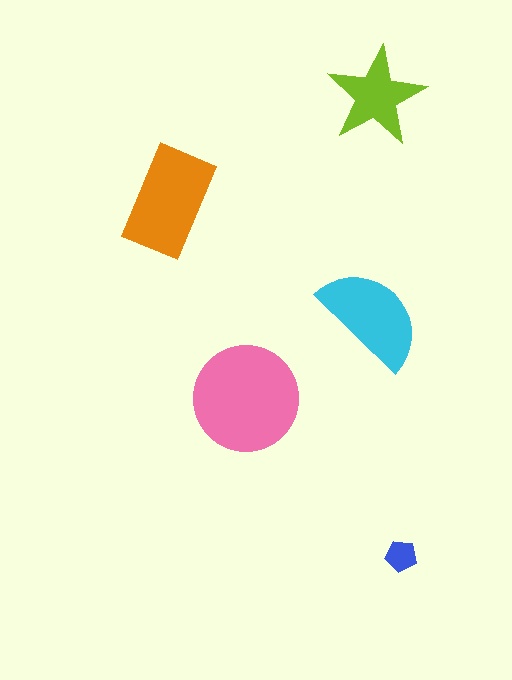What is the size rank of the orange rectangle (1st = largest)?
2nd.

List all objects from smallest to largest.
The blue pentagon, the lime star, the cyan semicircle, the orange rectangle, the pink circle.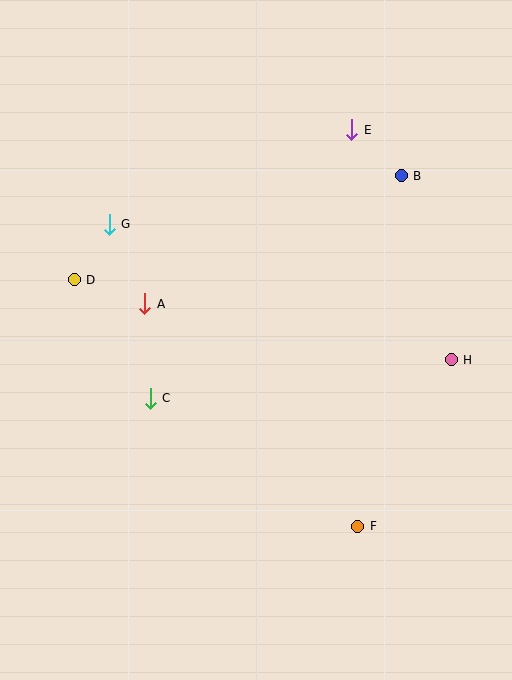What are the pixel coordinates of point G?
Point G is at (109, 224).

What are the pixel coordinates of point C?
Point C is at (150, 398).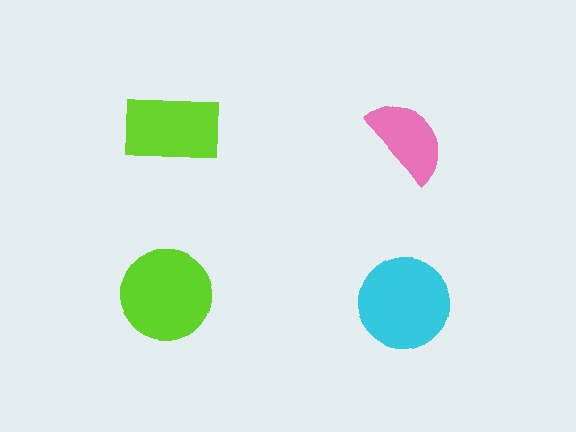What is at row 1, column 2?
A pink semicircle.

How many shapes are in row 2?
2 shapes.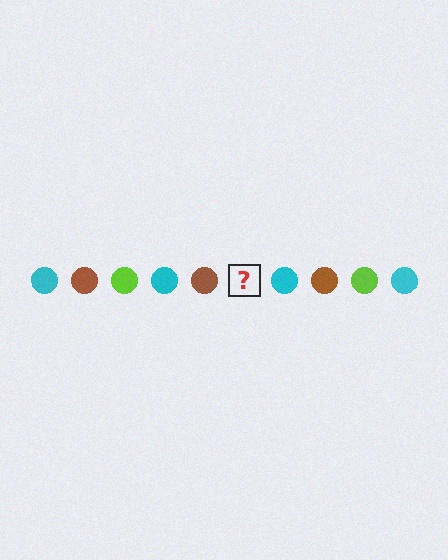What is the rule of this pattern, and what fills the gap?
The rule is that the pattern cycles through cyan, brown, lime circles. The gap should be filled with a lime circle.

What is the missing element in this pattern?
The missing element is a lime circle.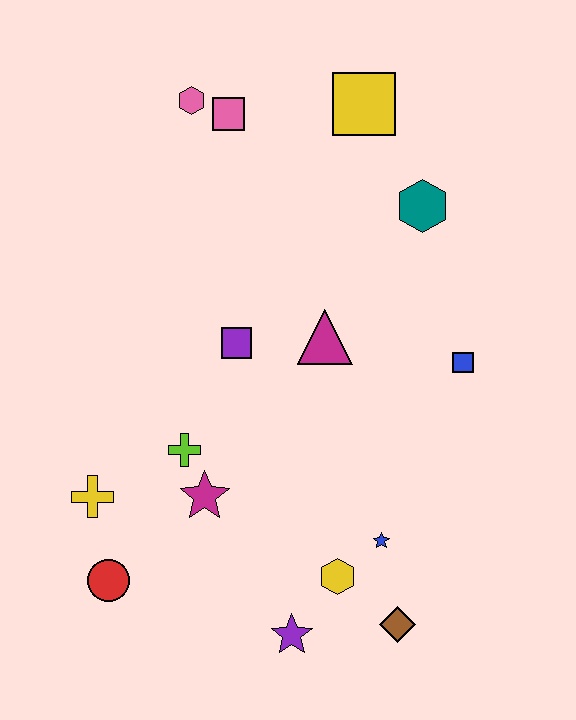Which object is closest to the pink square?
The pink hexagon is closest to the pink square.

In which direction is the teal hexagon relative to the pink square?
The teal hexagon is to the right of the pink square.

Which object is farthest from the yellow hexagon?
The pink hexagon is farthest from the yellow hexagon.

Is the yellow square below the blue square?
No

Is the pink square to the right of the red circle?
Yes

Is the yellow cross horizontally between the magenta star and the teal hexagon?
No